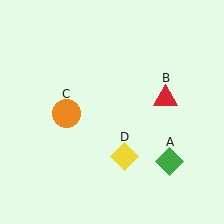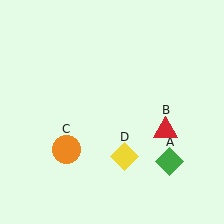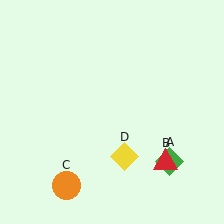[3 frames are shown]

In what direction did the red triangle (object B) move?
The red triangle (object B) moved down.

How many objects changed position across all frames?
2 objects changed position: red triangle (object B), orange circle (object C).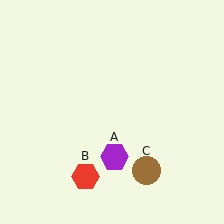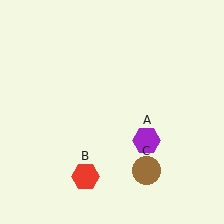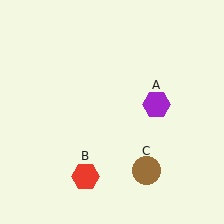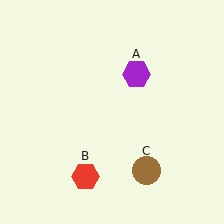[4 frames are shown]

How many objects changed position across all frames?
1 object changed position: purple hexagon (object A).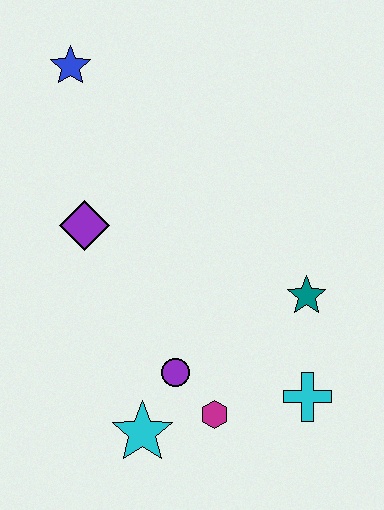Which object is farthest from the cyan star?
The blue star is farthest from the cyan star.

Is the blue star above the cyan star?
Yes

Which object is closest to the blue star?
The purple diamond is closest to the blue star.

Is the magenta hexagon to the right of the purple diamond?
Yes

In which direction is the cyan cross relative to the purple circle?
The cyan cross is to the right of the purple circle.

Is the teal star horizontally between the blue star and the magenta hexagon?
No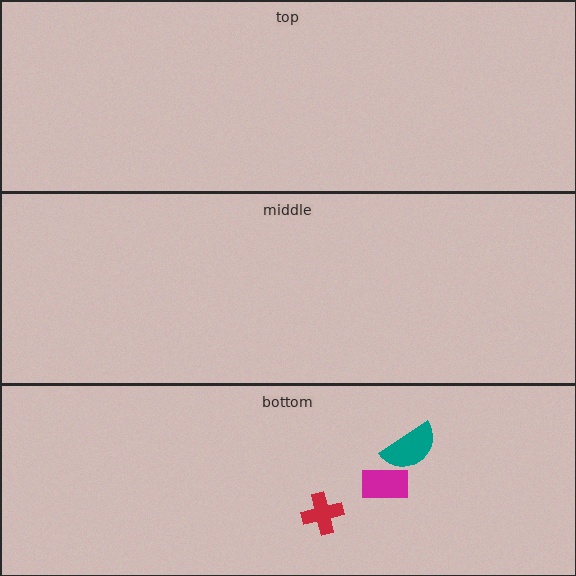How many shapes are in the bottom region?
3.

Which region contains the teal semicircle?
The bottom region.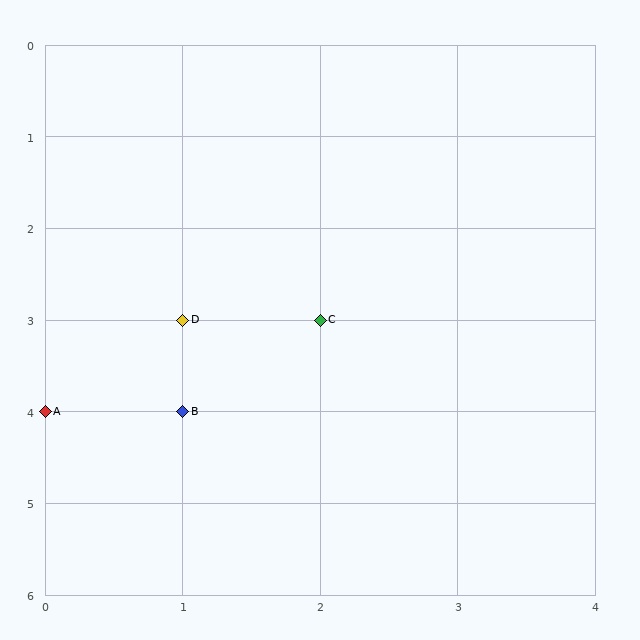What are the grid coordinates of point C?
Point C is at grid coordinates (2, 3).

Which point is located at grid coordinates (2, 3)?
Point C is at (2, 3).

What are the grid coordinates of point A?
Point A is at grid coordinates (0, 4).